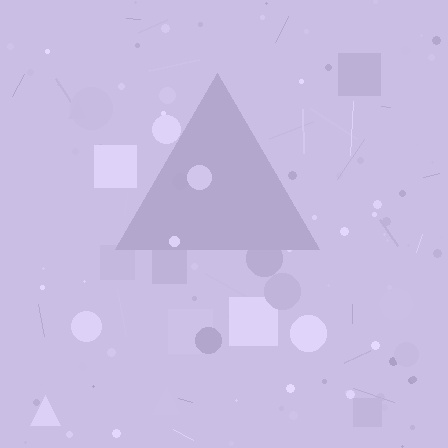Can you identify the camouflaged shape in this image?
The camouflaged shape is a triangle.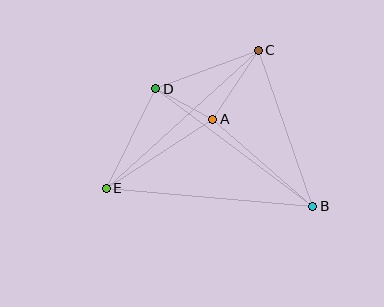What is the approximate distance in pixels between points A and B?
The distance between A and B is approximately 133 pixels.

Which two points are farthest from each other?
Points B and E are farthest from each other.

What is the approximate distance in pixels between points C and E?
The distance between C and E is approximately 206 pixels.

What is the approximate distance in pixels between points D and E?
The distance between D and E is approximately 111 pixels.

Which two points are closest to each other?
Points A and D are closest to each other.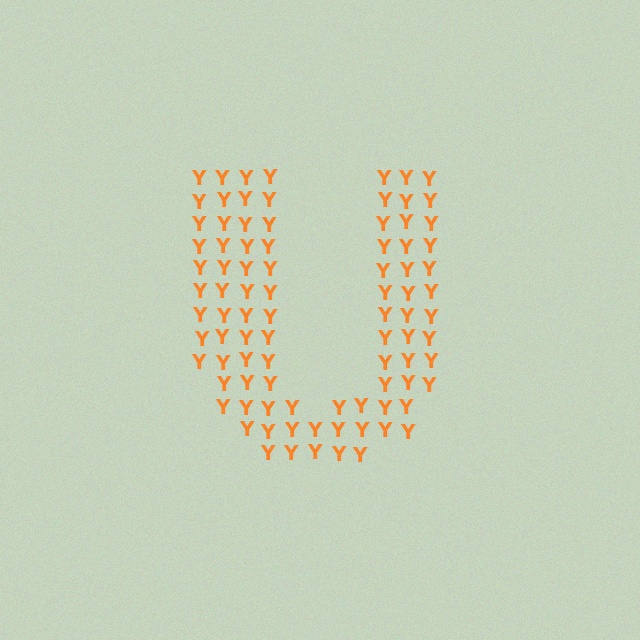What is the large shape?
The large shape is the letter U.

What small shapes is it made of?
It is made of small letter Y's.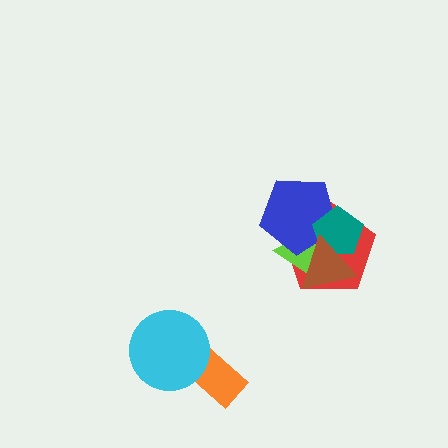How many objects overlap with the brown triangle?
4 objects overlap with the brown triangle.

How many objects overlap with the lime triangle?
4 objects overlap with the lime triangle.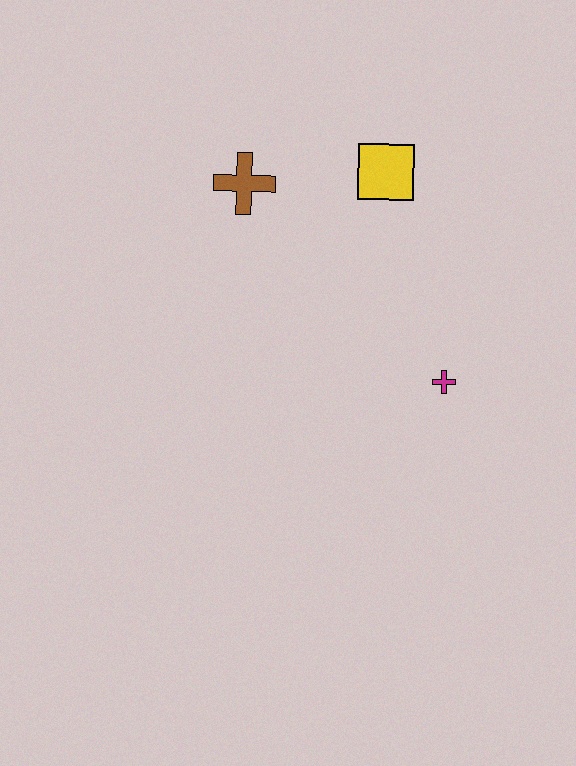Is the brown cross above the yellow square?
No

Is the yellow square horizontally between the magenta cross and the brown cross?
Yes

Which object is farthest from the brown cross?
The magenta cross is farthest from the brown cross.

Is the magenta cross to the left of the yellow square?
No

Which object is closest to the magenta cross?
The yellow square is closest to the magenta cross.